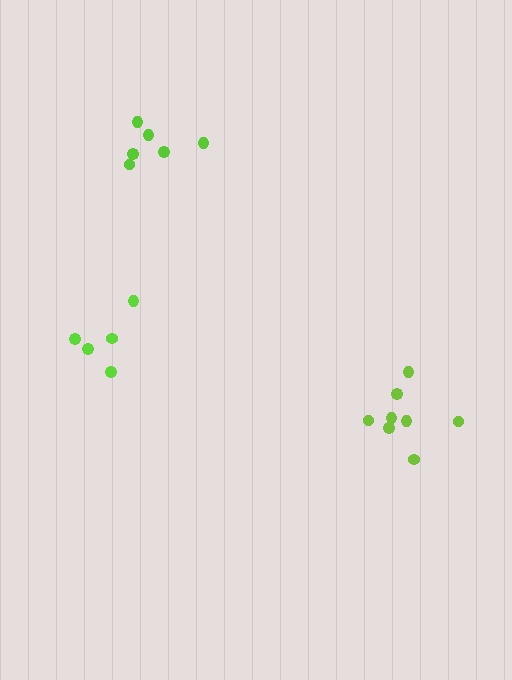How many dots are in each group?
Group 1: 6 dots, Group 2: 5 dots, Group 3: 8 dots (19 total).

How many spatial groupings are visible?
There are 3 spatial groupings.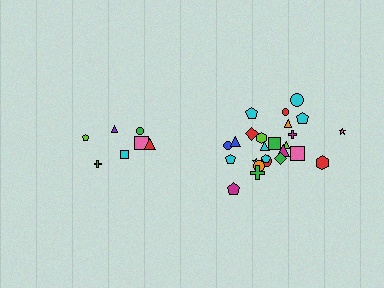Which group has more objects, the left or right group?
The right group.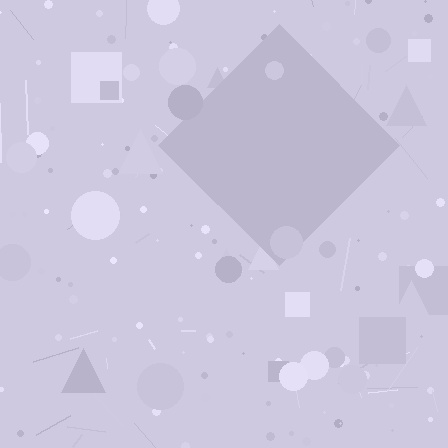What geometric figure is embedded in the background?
A diamond is embedded in the background.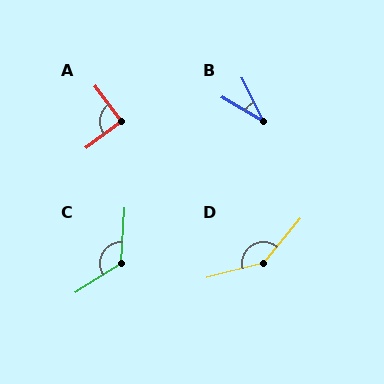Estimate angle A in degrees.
Approximately 90 degrees.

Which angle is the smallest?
B, at approximately 33 degrees.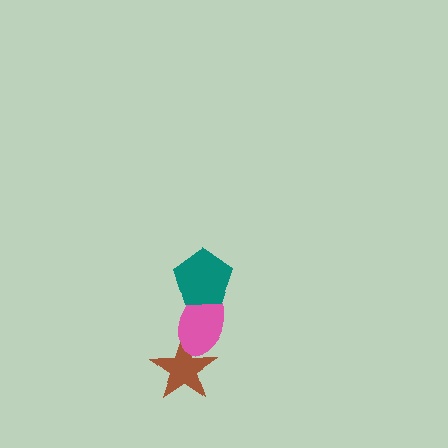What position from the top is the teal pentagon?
The teal pentagon is 1st from the top.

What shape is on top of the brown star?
The pink ellipse is on top of the brown star.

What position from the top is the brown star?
The brown star is 3rd from the top.